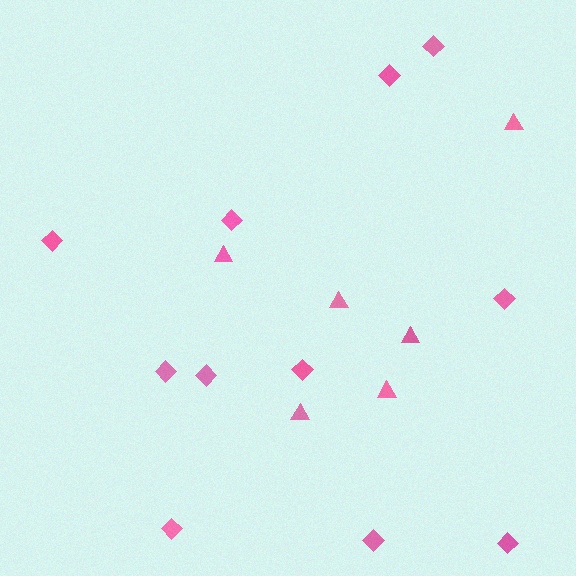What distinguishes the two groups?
There are 2 groups: one group of triangles (6) and one group of diamonds (11).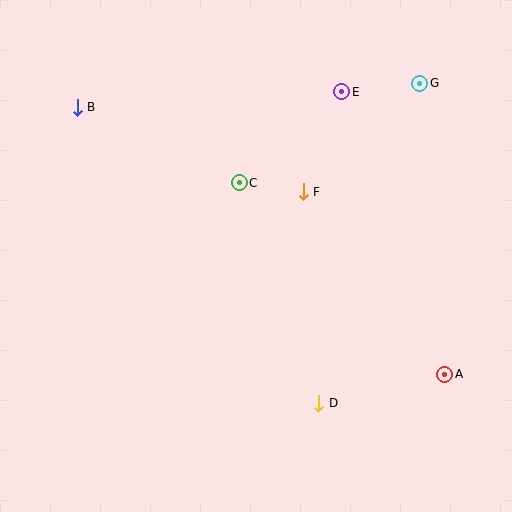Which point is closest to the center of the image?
Point C at (239, 183) is closest to the center.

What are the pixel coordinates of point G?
Point G is at (420, 83).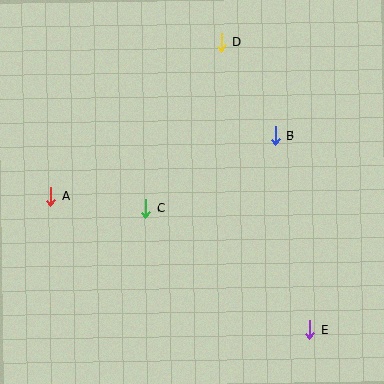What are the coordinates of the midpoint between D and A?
The midpoint between D and A is at (136, 119).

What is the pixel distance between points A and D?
The distance between A and D is 230 pixels.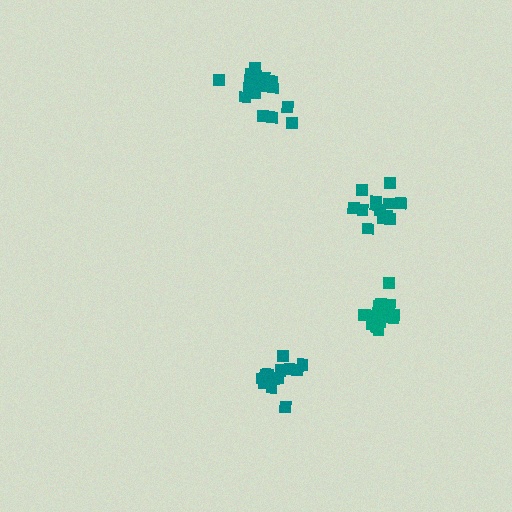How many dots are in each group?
Group 1: 13 dots, Group 2: 17 dots, Group 3: 17 dots, Group 4: 15 dots (62 total).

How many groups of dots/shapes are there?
There are 4 groups.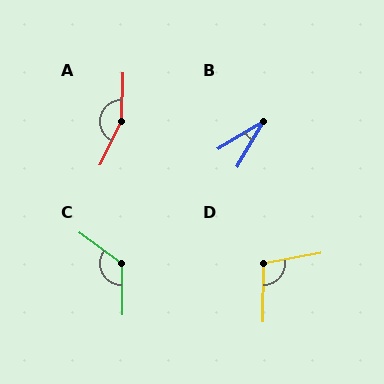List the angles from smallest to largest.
B (29°), D (100°), C (127°), A (155°).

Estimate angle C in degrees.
Approximately 127 degrees.